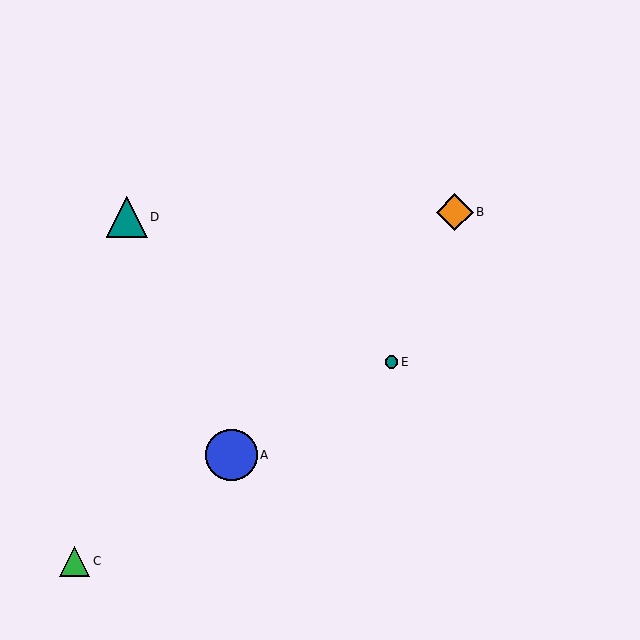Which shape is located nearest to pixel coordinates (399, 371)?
The teal circle (labeled E) at (391, 362) is nearest to that location.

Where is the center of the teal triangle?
The center of the teal triangle is at (127, 217).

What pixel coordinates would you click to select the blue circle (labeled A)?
Click at (231, 455) to select the blue circle A.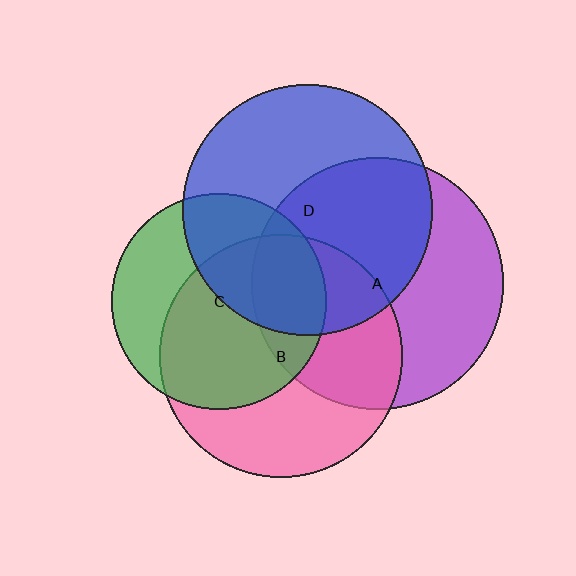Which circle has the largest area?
Circle A (purple).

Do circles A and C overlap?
Yes.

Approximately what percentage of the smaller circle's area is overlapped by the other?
Approximately 25%.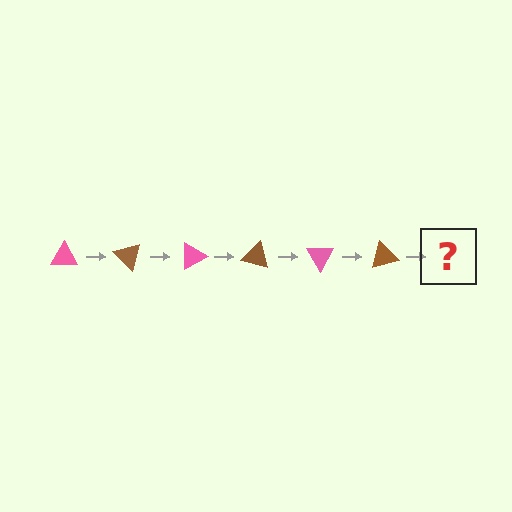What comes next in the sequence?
The next element should be a pink triangle, rotated 270 degrees from the start.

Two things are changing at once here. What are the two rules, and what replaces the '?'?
The two rules are that it rotates 45 degrees each step and the color cycles through pink and brown. The '?' should be a pink triangle, rotated 270 degrees from the start.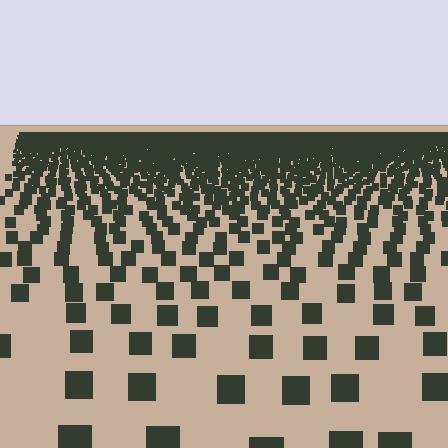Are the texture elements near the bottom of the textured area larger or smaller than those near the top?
Larger. Near the bottom, elements are closer to the viewer and appear at a bigger on-screen size.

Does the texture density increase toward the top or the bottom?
Density increases toward the top.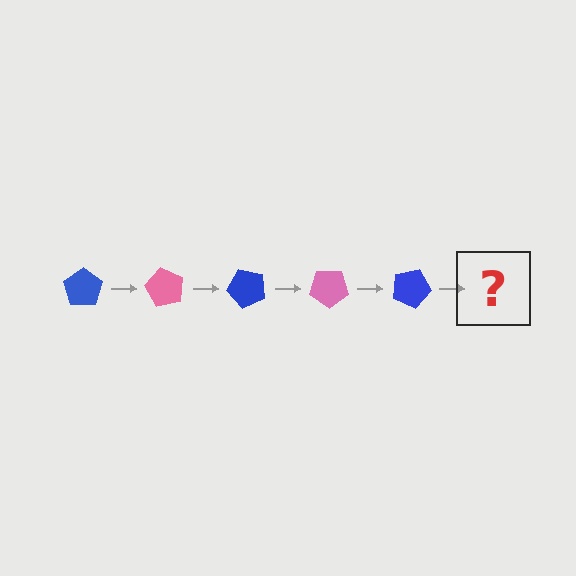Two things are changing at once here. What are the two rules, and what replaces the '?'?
The two rules are that it rotates 60 degrees each step and the color cycles through blue and pink. The '?' should be a pink pentagon, rotated 300 degrees from the start.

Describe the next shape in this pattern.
It should be a pink pentagon, rotated 300 degrees from the start.